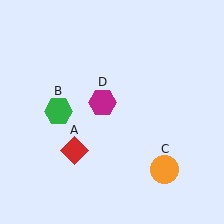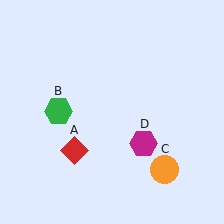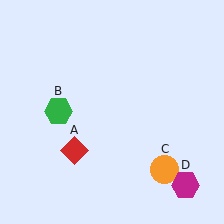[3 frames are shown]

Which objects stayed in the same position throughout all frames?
Red diamond (object A) and green hexagon (object B) and orange circle (object C) remained stationary.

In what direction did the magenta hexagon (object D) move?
The magenta hexagon (object D) moved down and to the right.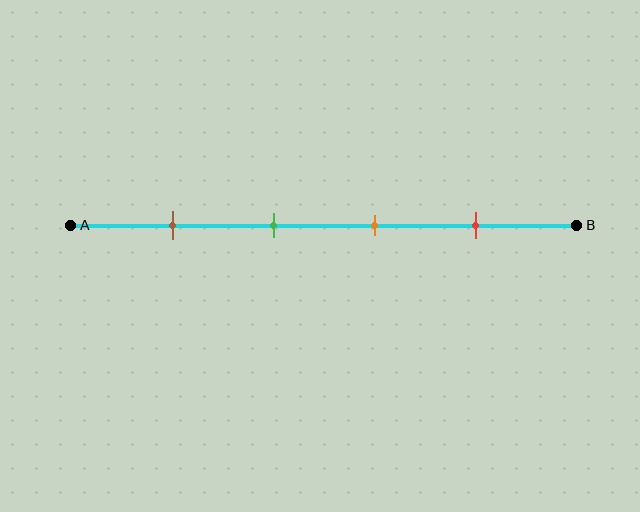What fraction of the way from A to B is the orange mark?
The orange mark is approximately 60% (0.6) of the way from A to B.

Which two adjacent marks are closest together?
The green and orange marks are the closest adjacent pair.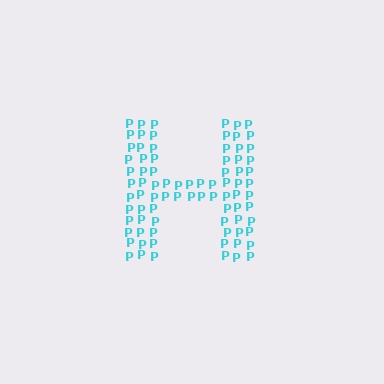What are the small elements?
The small elements are letter P's.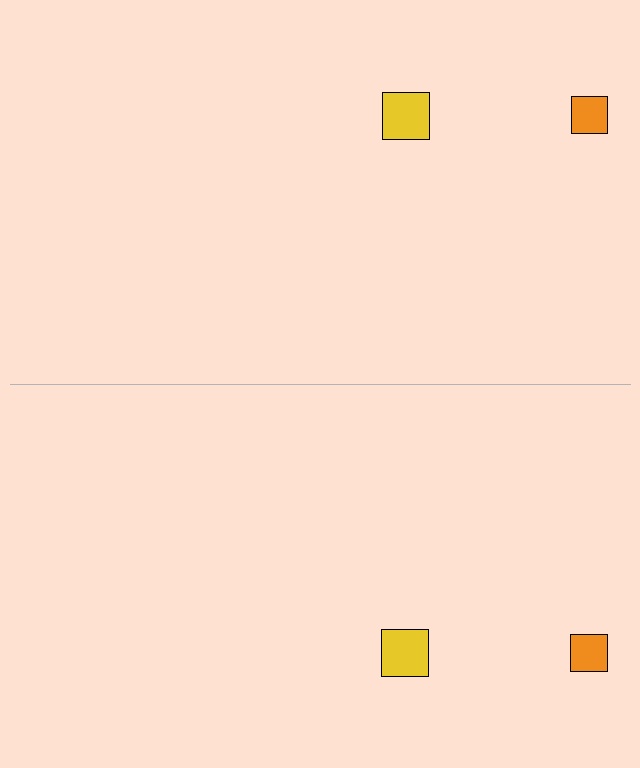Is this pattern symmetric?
Yes, this pattern has bilateral (reflection) symmetry.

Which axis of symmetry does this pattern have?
The pattern has a horizontal axis of symmetry running through the center of the image.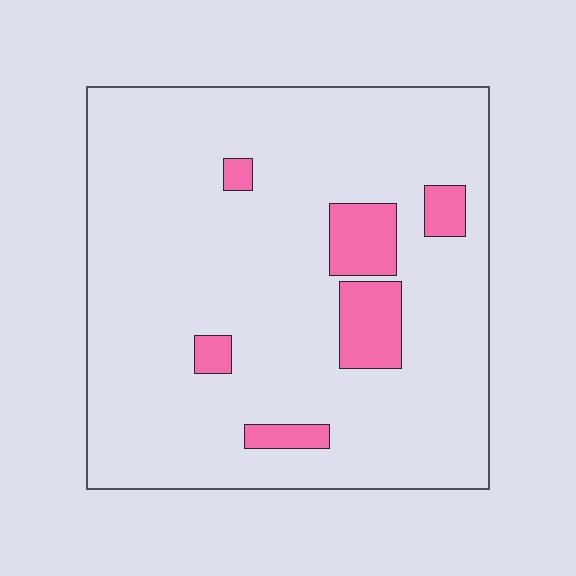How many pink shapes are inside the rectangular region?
6.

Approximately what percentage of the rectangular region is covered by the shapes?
Approximately 10%.